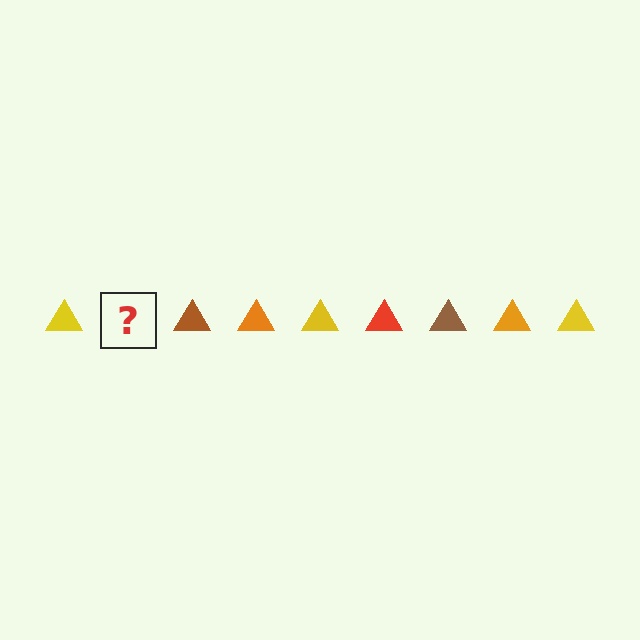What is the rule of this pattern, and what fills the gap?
The rule is that the pattern cycles through yellow, red, brown, orange triangles. The gap should be filled with a red triangle.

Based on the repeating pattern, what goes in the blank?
The blank should be a red triangle.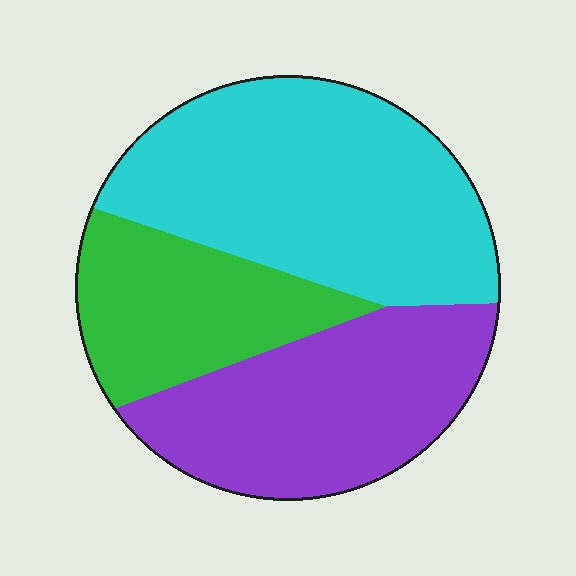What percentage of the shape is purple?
Purple covers roughly 35% of the shape.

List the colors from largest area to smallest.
From largest to smallest: cyan, purple, green.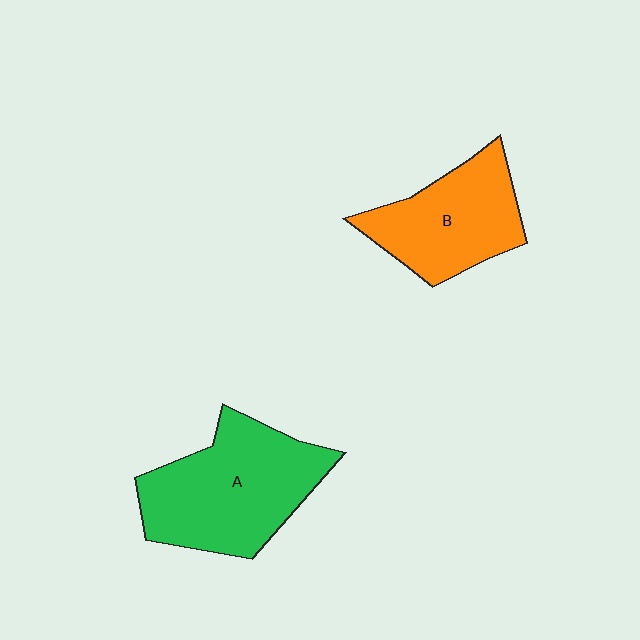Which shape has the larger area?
Shape A (green).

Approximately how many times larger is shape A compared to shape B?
Approximately 1.3 times.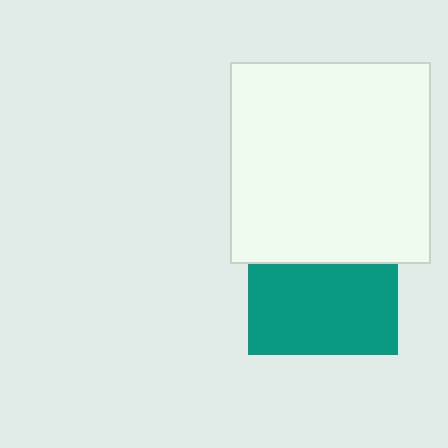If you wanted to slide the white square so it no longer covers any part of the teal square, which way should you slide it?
Slide it up — that is the most direct way to separate the two shapes.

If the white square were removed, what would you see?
You would see the complete teal square.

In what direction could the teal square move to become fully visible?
The teal square could move down. That would shift it out from behind the white square entirely.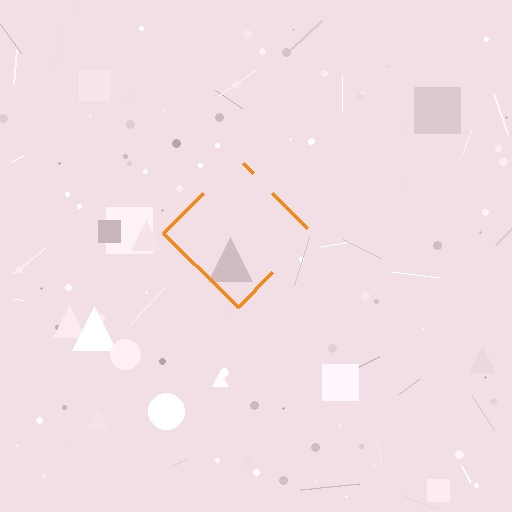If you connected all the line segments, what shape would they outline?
They would outline a diamond.